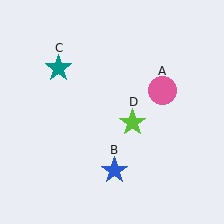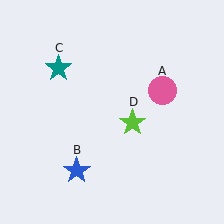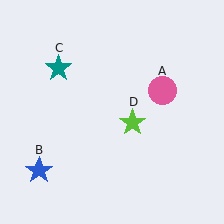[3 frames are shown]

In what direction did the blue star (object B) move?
The blue star (object B) moved left.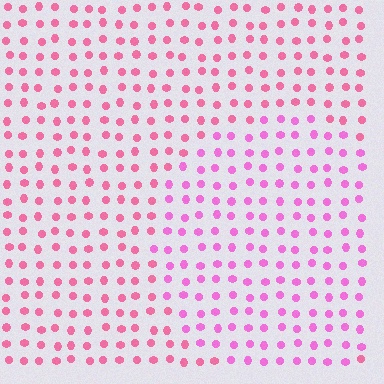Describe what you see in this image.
The image is filled with small pink elements in a uniform arrangement. A circle-shaped region is visible where the elements are tinted to a slightly different hue, forming a subtle color boundary.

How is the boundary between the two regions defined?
The boundary is defined purely by a slight shift in hue (about 25 degrees). Spacing, size, and orientation are identical on both sides.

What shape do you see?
I see a circle.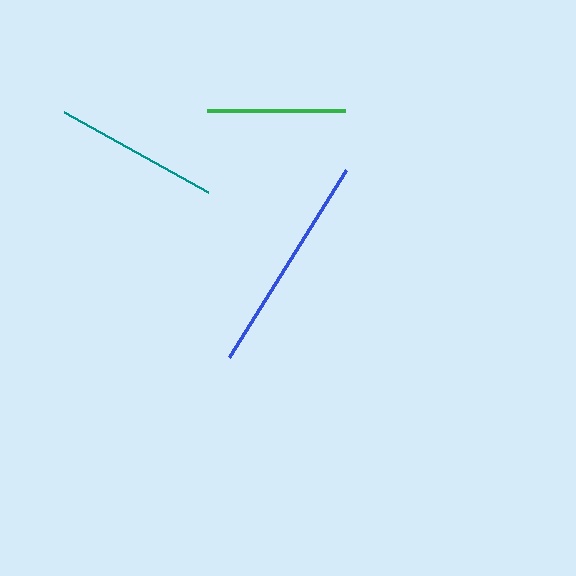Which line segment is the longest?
The blue line is the longest at approximately 220 pixels.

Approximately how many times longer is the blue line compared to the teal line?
The blue line is approximately 1.3 times the length of the teal line.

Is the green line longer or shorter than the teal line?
The teal line is longer than the green line.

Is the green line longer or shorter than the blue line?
The blue line is longer than the green line.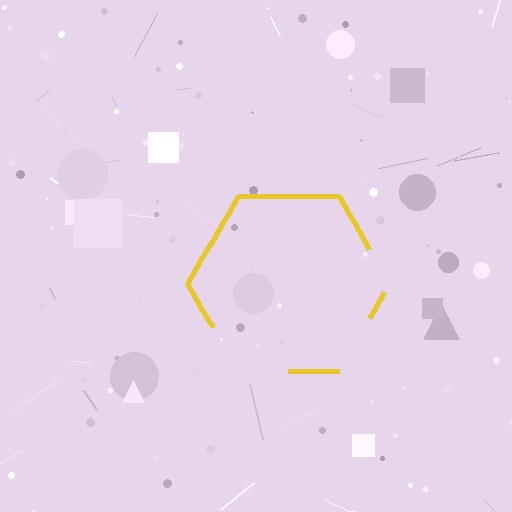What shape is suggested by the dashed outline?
The dashed outline suggests a hexagon.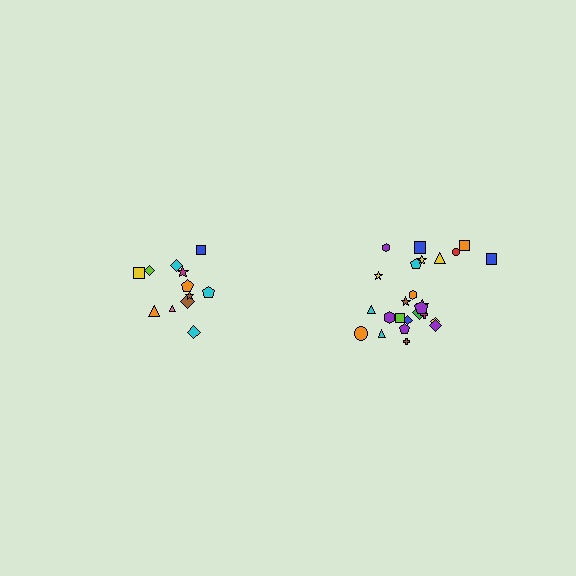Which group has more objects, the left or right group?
The right group.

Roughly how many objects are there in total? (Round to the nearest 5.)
Roughly 35 objects in total.